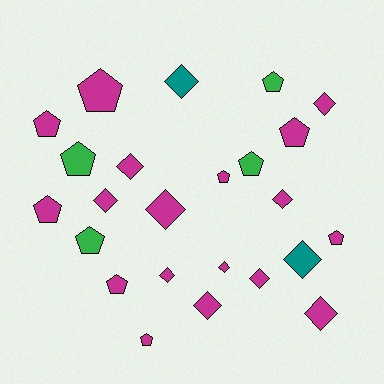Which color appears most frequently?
Magenta, with 18 objects.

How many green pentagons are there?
There are 4 green pentagons.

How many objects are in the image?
There are 24 objects.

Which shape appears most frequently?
Diamond, with 12 objects.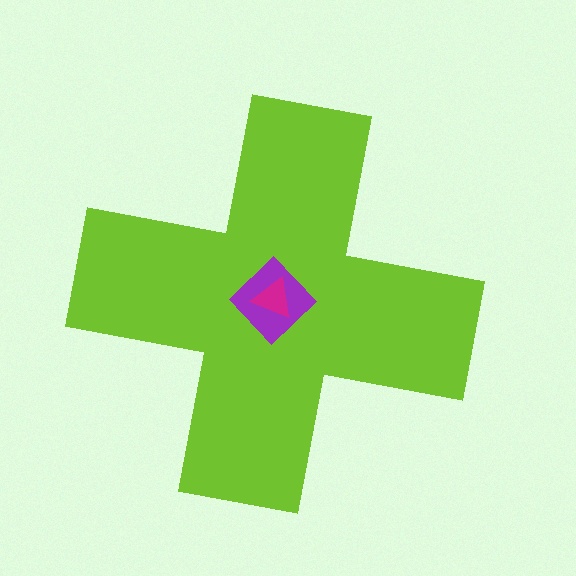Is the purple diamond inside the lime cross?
Yes.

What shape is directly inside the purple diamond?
The magenta triangle.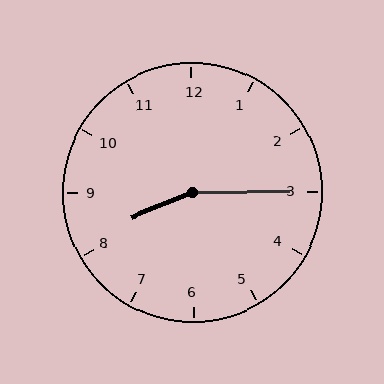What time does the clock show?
8:15.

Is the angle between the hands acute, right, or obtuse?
It is obtuse.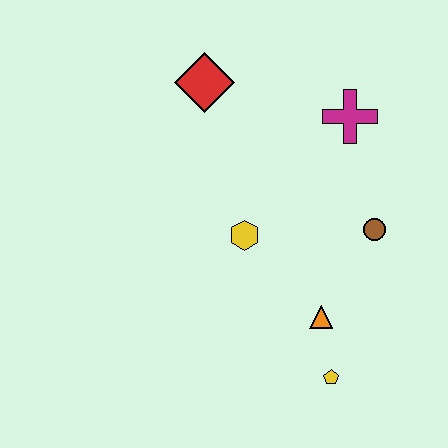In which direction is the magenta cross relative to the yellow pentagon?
The magenta cross is above the yellow pentagon.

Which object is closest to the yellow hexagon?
The orange triangle is closest to the yellow hexagon.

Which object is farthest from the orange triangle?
The red diamond is farthest from the orange triangle.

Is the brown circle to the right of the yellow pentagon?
Yes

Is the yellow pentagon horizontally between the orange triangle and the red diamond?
No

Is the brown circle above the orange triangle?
Yes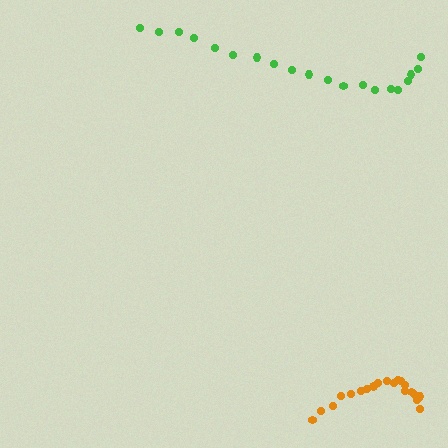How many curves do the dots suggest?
There are 2 distinct paths.